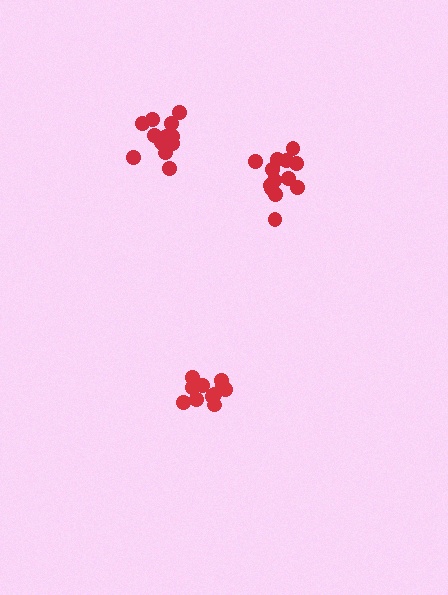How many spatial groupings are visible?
There are 3 spatial groupings.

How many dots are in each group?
Group 1: 13 dots, Group 2: 12 dots, Group 3: 13 dots (38 total).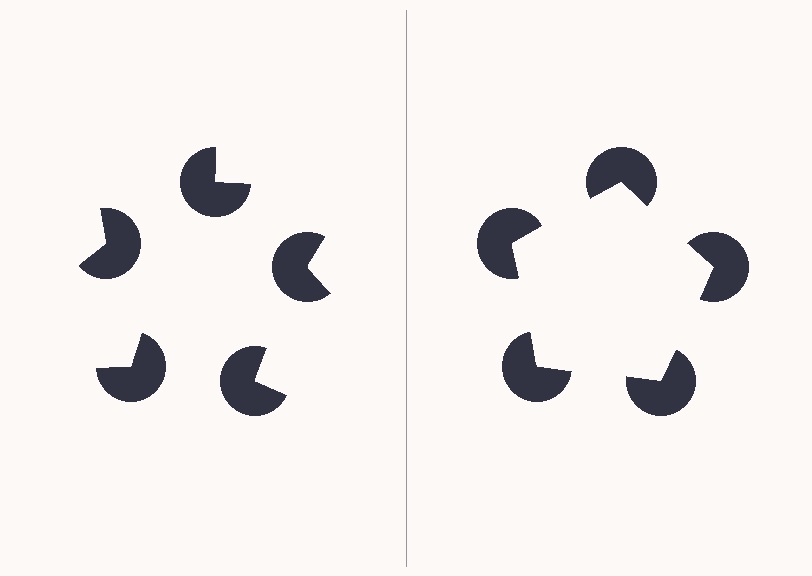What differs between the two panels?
The pac-man discs are positioned identically on both sides; only the wedge orientations differ. On the right they align to a pentagon; on the left they are misaligned.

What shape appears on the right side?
An illusory pentagon.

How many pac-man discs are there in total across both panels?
10 — 5 on each side.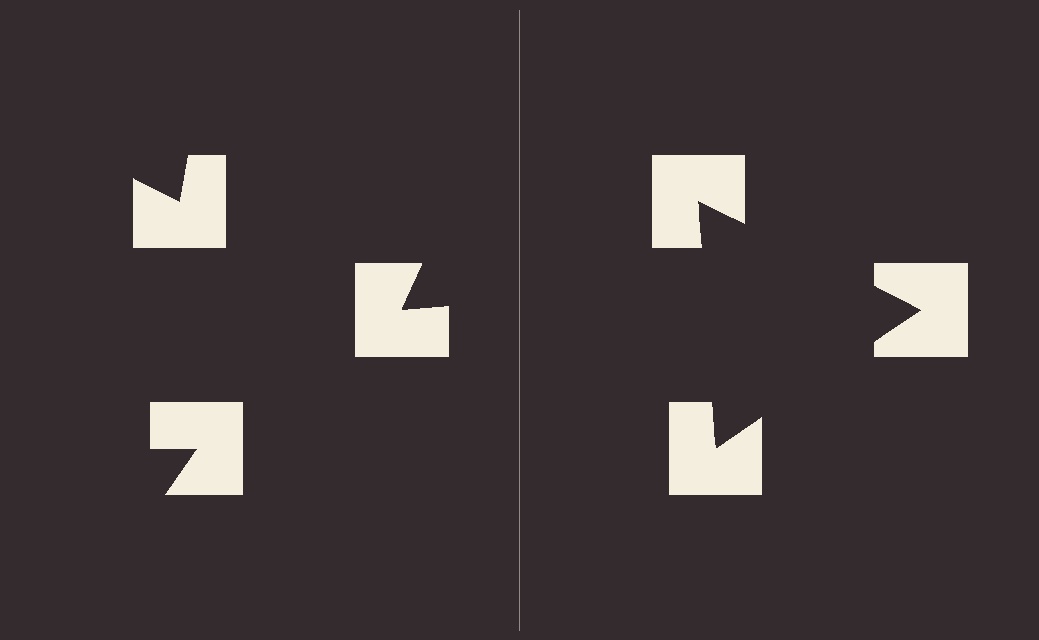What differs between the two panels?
The notched squares are positioned identically on both sides; only the wedge orientations differ. On the right they align to a triangle; on the left they are misaligned.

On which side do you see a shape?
An illusory triangle appears on the right side. On the left side the wedge cuts are rotated, so no coherent shape forms.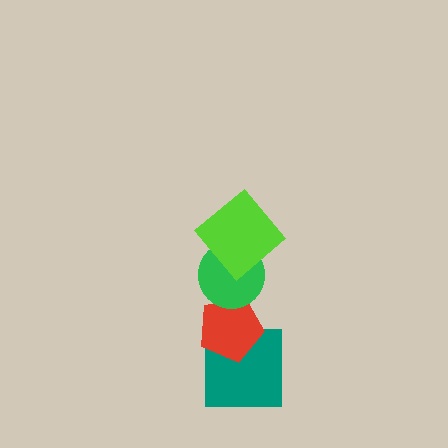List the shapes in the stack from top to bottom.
From top to bottom: the lime diamond, the green circle, the red pentagon, the teal square.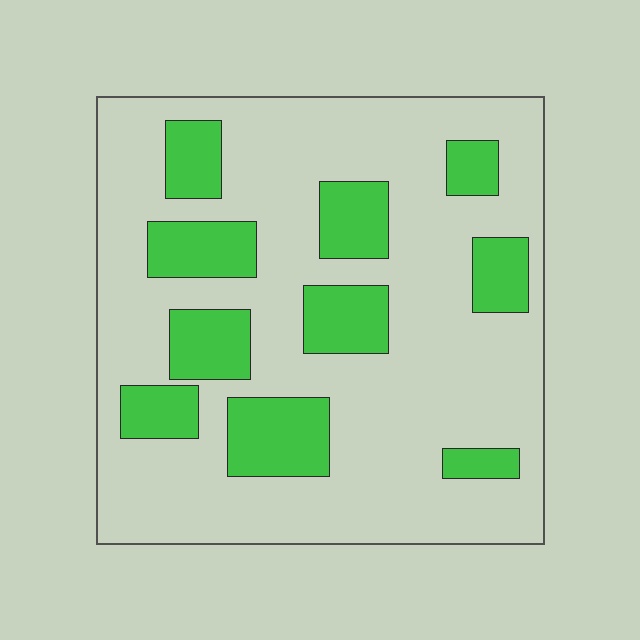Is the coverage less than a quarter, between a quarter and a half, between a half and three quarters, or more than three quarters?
Less than a quarter.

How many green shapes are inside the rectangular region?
10.